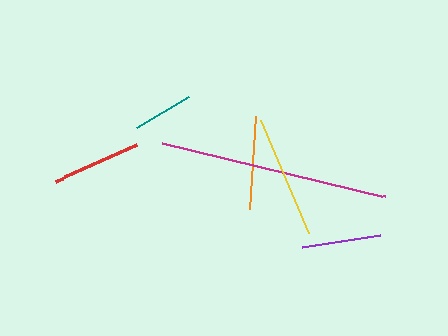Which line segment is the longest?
The magenta line is the longest at approximately 230 pixels.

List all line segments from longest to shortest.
From longest to shortest: magenta, yellow, orange, red, purple, teal.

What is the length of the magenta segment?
The magenta segment is approximately 230 pixels long.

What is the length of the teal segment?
The teal segment is approximately 61 pixels long.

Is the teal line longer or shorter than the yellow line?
The yellow line is longer than the teal line.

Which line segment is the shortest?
The teal line is the shortest at approximately 61 pixels.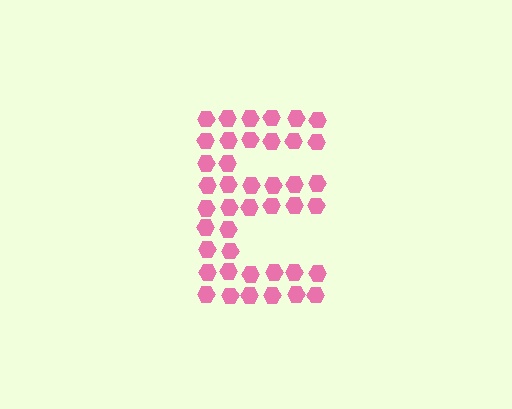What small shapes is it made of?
It is made of small hexagons.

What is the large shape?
The large shape is the letter E.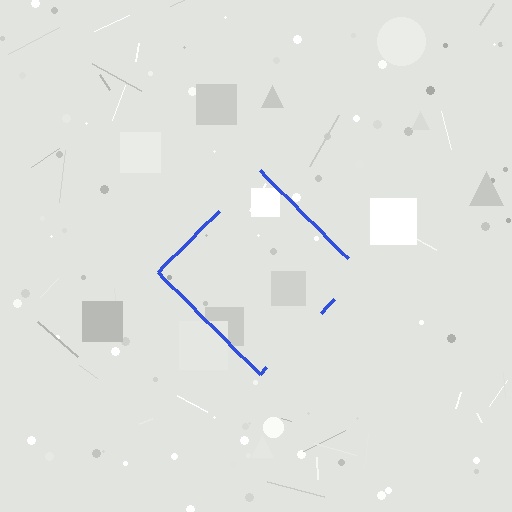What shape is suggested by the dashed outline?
The dashed outline suggests a diamond.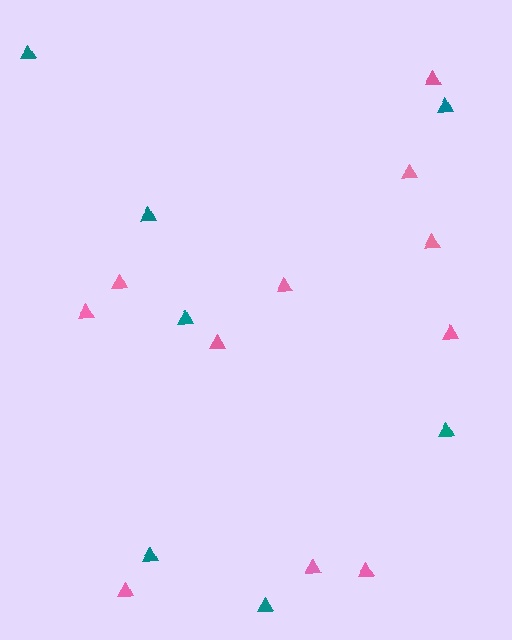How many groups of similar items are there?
There are 2 groups: one group of teal triangles (7) and one group of pink triangles (11).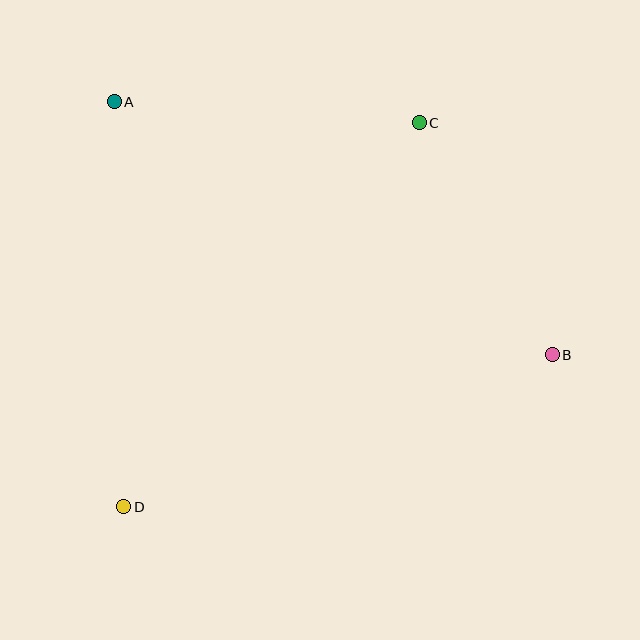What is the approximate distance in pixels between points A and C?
The distance between A and C is approximately 306 pixels.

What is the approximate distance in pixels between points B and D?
The distance between B and D is approximately 455 pixels.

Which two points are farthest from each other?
Points A and B are farthest from each other.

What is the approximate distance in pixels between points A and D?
The distance between A and D is approximately 406 pixels.